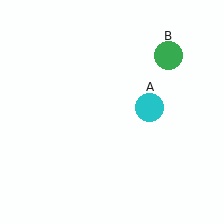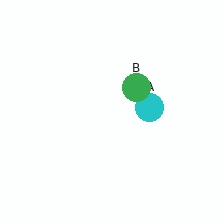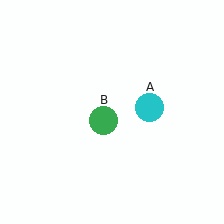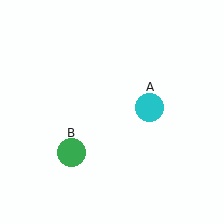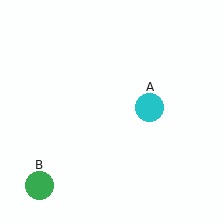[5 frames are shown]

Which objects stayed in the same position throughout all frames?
Cyan circle (object A) remained stationary.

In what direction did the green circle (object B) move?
The green circle (object B) moved down and to the left.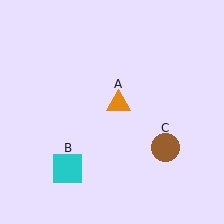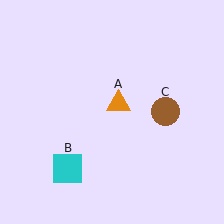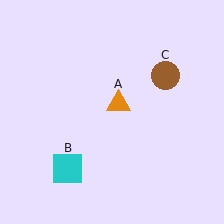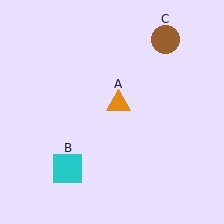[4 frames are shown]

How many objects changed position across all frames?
1 object changed position: brown circle (object C).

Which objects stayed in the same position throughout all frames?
Orange triangle (object A) and cyan square (object B) remained stationary.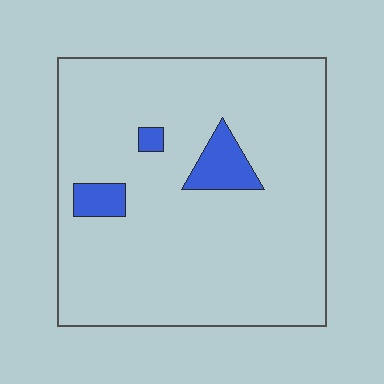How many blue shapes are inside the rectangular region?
3.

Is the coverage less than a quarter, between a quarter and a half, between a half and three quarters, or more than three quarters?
Less than a quarter.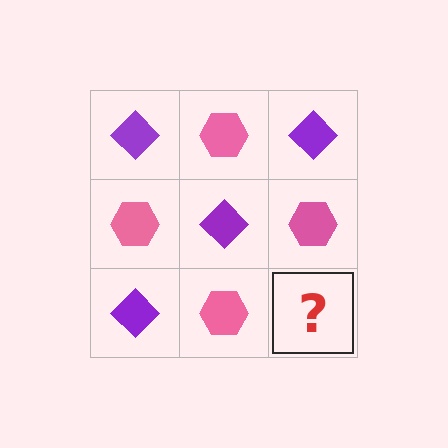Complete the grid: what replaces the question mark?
The question mark should be replaced with a purple diamond.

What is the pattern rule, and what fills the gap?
The rule is that it alternates purple diamond and pink hexagon in a checkerboard pattern. The gap should be filled with a purple diamond.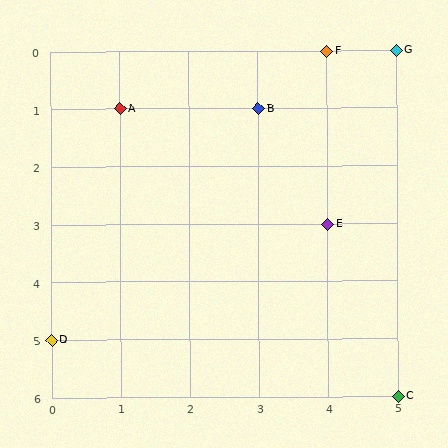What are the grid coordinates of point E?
Point E is at grid coordinates (4, 3).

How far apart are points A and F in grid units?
Points A and F are 3 columns and 1 row apart (about 3.2 grid units diagonally).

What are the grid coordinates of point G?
Point G is at grid coordinates (5, 0).